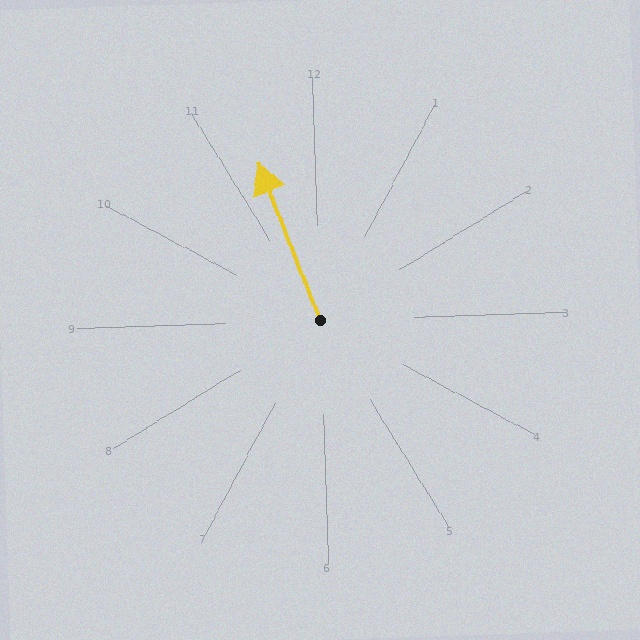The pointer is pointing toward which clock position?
Roughly 11 o'clock.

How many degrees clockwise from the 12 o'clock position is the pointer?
Approximately 340 degrees.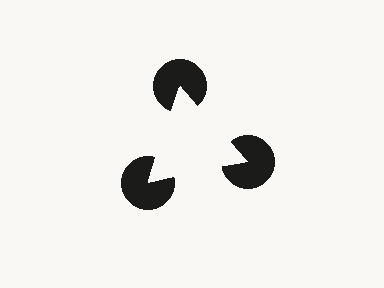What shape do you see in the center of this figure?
An illusory triangle — its edges are inferred from the aligned wedge cuts in the pac-man discs, not physically drawn.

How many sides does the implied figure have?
3 sides.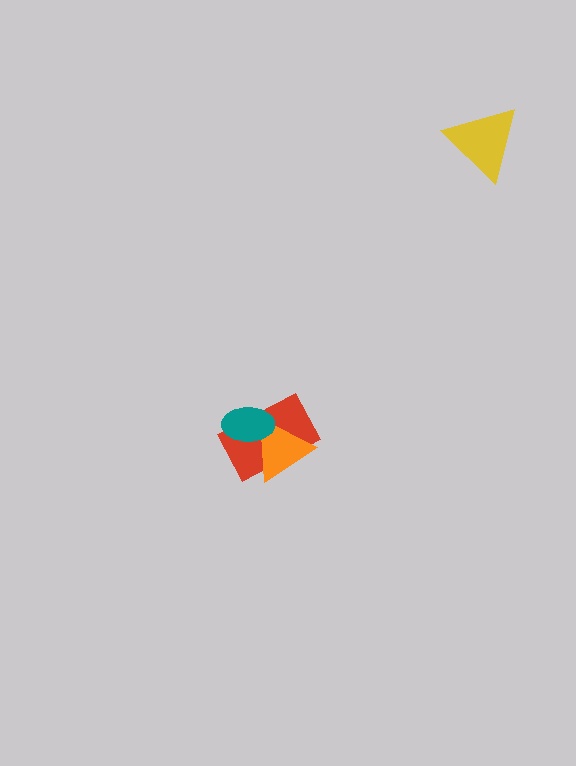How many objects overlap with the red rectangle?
2 objects overlap with the red rectangle.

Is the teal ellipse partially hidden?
No, no other shape covers it.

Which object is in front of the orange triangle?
The teal ellipse is in front of the orange triangle.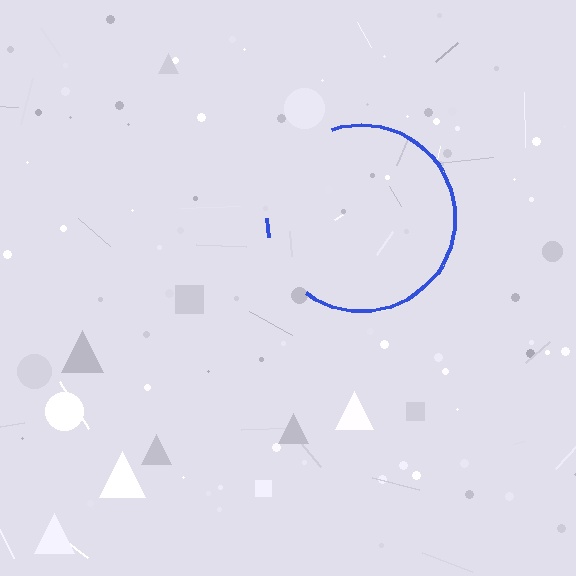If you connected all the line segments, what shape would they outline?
They would outline a circle.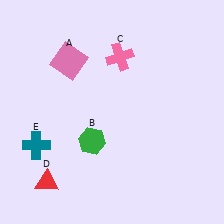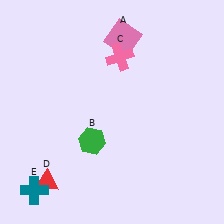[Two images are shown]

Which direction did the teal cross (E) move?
The teal cross (E) moved down.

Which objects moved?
The objects that moved are: the pink square (A), the teal cross (E).